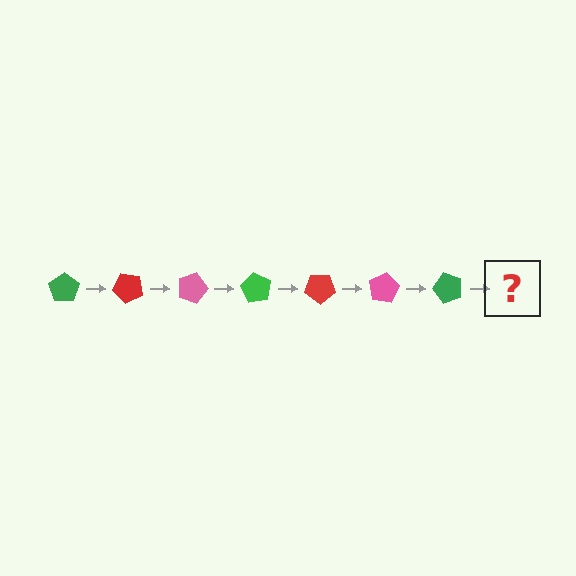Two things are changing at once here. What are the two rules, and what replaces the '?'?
The two rules are that it rotates 45 degrees each step and the color cycles through green, red, and pink. The '?' should be a red pentagon, rotated 315 degrees from the start.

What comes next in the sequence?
The next element should be a red pentagon, rotated 315 degrees from the start.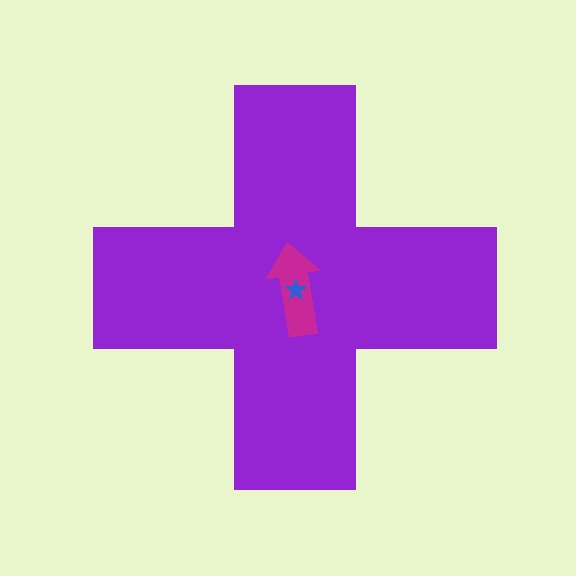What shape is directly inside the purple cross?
The magenta arrow.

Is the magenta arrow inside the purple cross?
Yes.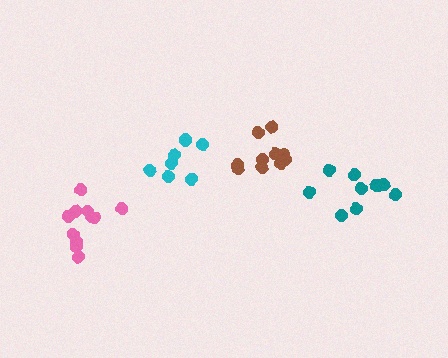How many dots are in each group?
Group 1: 10 dots, Group 2: 11 dots, Group 3: 8 dots, Group 4: 10 dots (39 total).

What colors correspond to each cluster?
The clusters are colored: teal, pink, cyan, brown.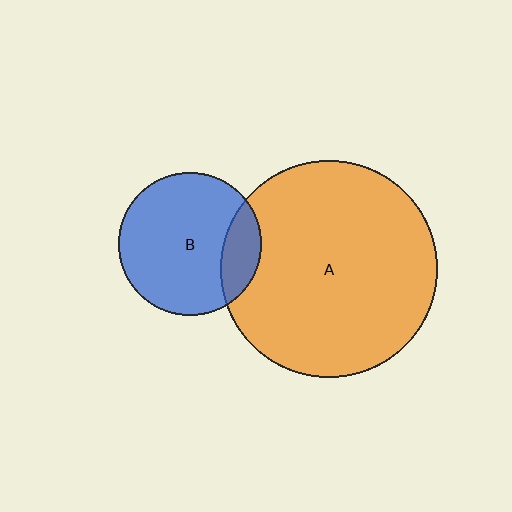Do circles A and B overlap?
Yes.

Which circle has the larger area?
Circle A (orange).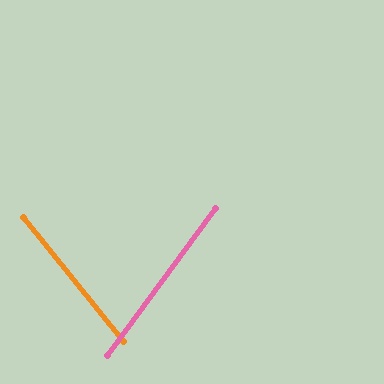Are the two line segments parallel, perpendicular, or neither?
Neither parallel nor perpendicular — they differ by about 75°.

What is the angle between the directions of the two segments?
Approximately 75 degrees.